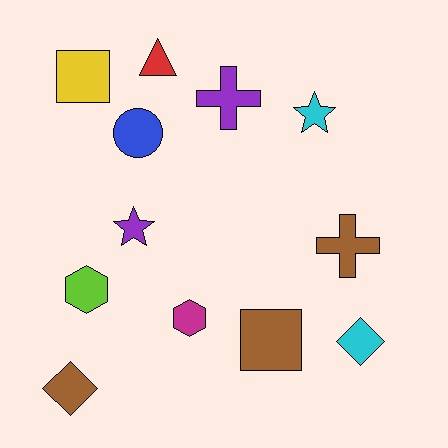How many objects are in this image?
There are 12 objects.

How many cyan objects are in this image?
There are 2 cyan objects.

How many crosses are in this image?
There are 2 crosses.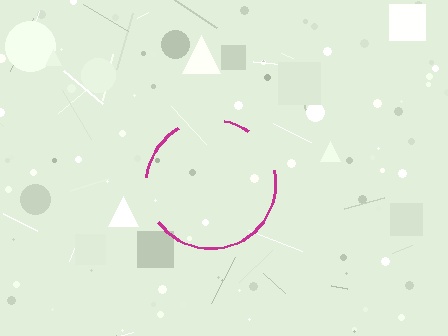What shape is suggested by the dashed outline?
The dashed outline suggests a circle.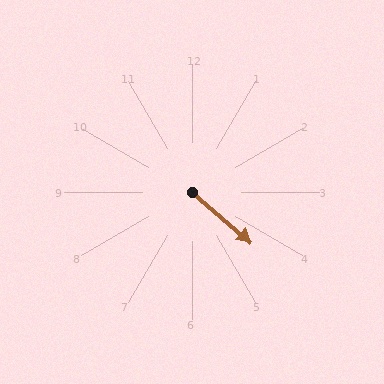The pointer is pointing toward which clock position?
Roughly 4 o'clock.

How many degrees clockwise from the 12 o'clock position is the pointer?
Approximately 131 degrees.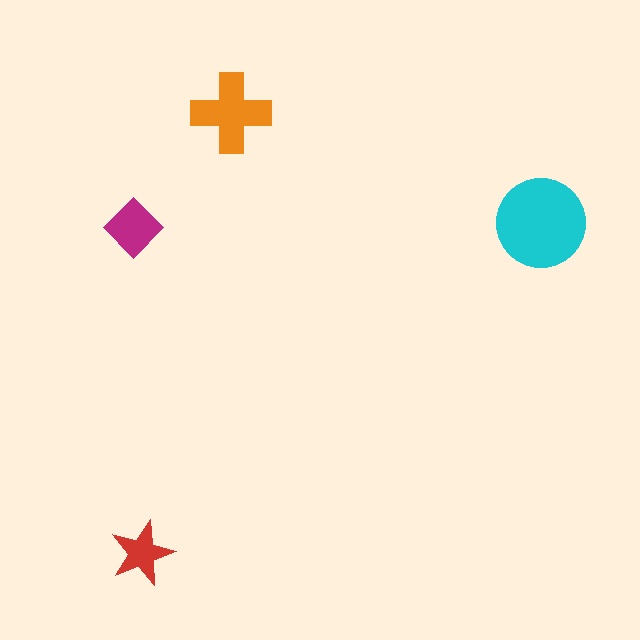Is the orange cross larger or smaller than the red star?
Larger.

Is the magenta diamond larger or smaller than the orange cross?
Smaller.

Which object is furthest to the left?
The magenta diamond is leftmost.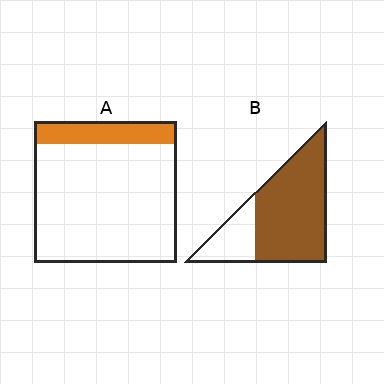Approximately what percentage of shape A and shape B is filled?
A is approximately 15% and B is approximately 75%.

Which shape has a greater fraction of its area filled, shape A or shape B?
Shape B.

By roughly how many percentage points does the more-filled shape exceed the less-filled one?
By roughly 60 percentage points (B over A).